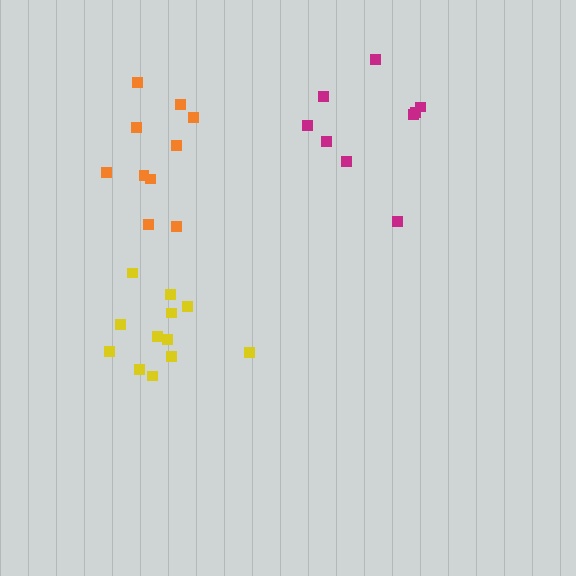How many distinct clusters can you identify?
There are 3 distinct clusters.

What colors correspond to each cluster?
The clusters are colored: yellow, magenta, orange.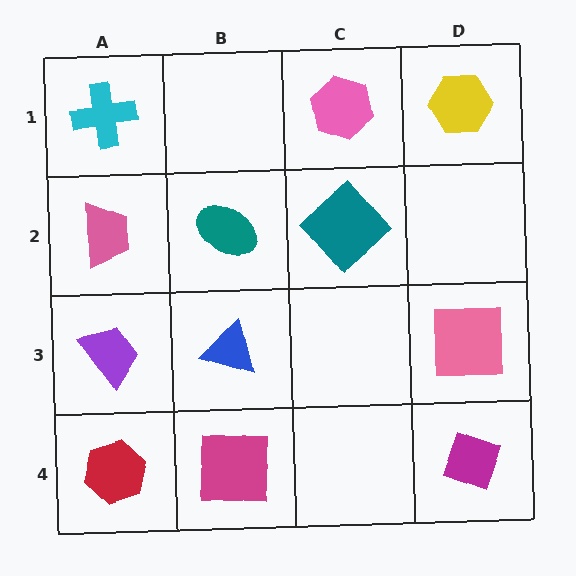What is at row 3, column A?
A purple trapezoid.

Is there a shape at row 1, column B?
No, that cell is empty.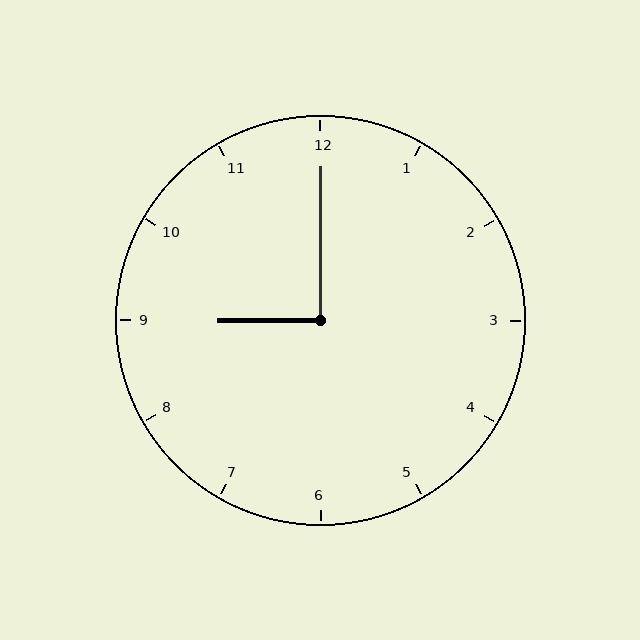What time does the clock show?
9:00.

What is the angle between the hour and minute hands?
Approximately 90 degrees.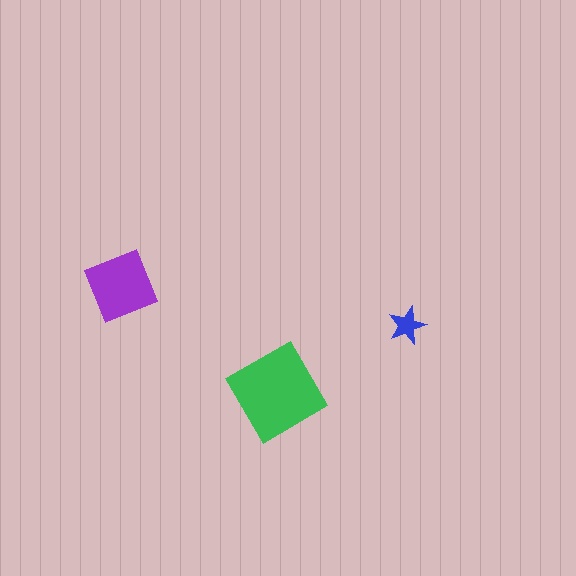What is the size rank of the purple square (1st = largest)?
2nd.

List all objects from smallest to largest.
The blue star, the purple square, the green diamond.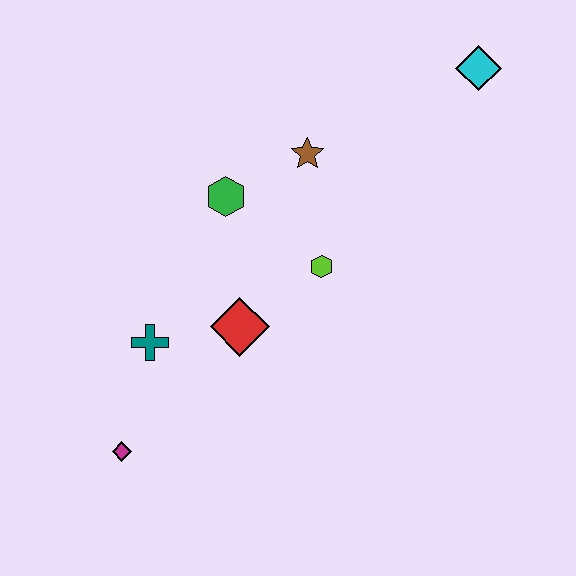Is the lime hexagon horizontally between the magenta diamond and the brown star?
No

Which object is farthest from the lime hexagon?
The magenta diamond is farthest from the lime hexagon.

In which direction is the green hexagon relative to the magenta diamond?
The green hexagon is above the magenta diamond.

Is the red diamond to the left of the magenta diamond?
No